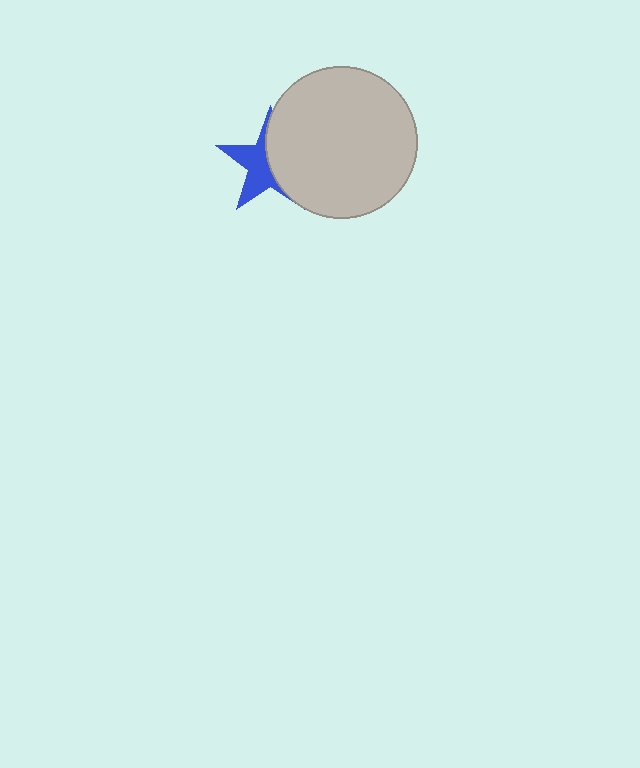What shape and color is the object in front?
The object in front is a light gray circle.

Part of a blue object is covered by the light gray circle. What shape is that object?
It is a star.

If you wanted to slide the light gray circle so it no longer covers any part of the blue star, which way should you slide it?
Slide it right — that is the most direct way to separate the two shapes.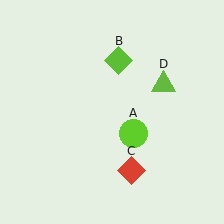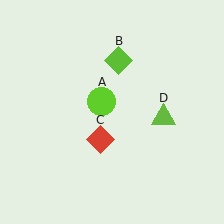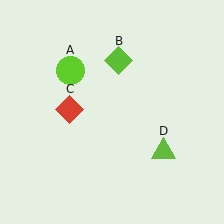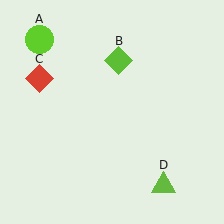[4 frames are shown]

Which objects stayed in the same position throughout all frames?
Lime diamond (object B) remained stationary.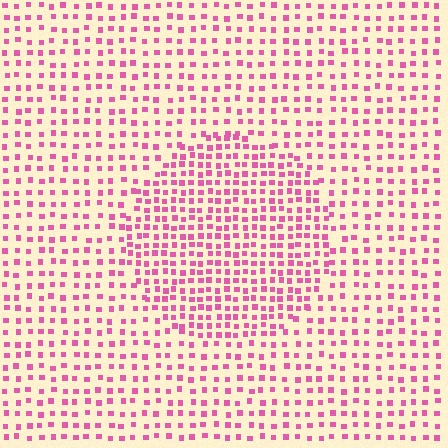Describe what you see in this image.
The image contains small pink elements arranged at two different densities. A circle-shaped region is visible where the elements are more densely packed than the surrounding area.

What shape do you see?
I see a circle.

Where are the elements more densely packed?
The elements are more densely packed inside the circle boundary.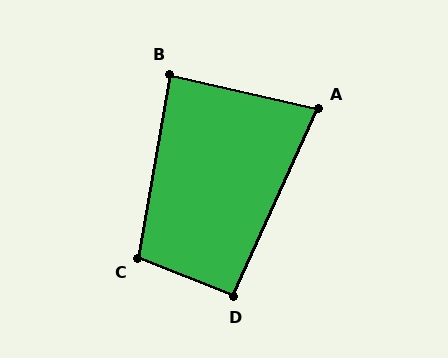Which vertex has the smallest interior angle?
A, at approximately 79 degrees.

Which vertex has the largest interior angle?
C, at approximately 101 degrees.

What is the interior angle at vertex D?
Approximately 93 degrees (approximately right).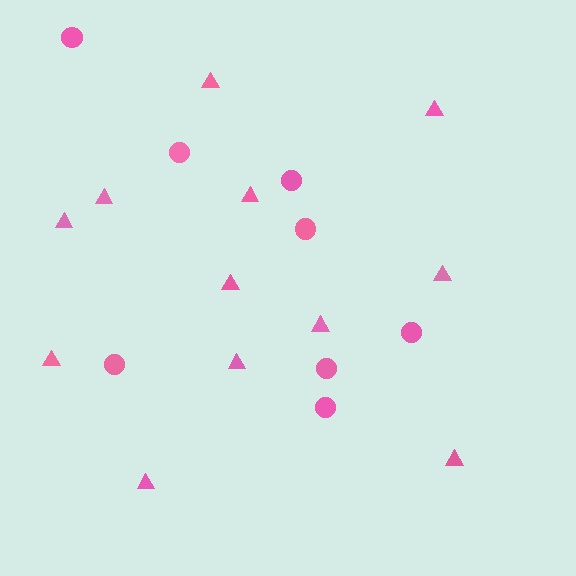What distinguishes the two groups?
There are 2 groups: one group of triangles (12) and one group of circles (8).